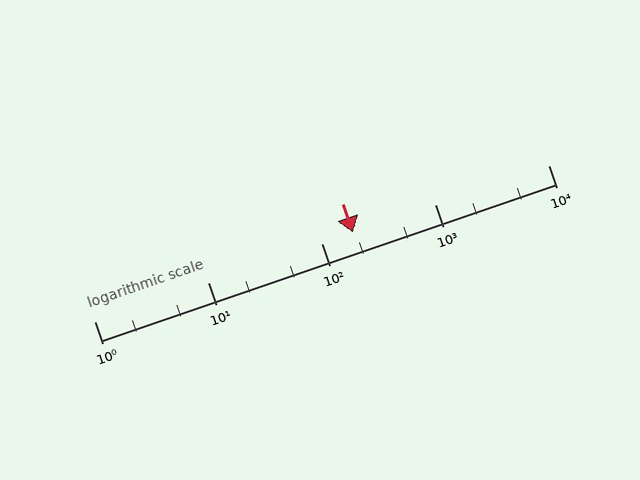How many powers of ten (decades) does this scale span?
The scale spans 4 decades, from 1 to 10000.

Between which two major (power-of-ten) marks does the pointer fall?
The pointer is between 100 and 1000.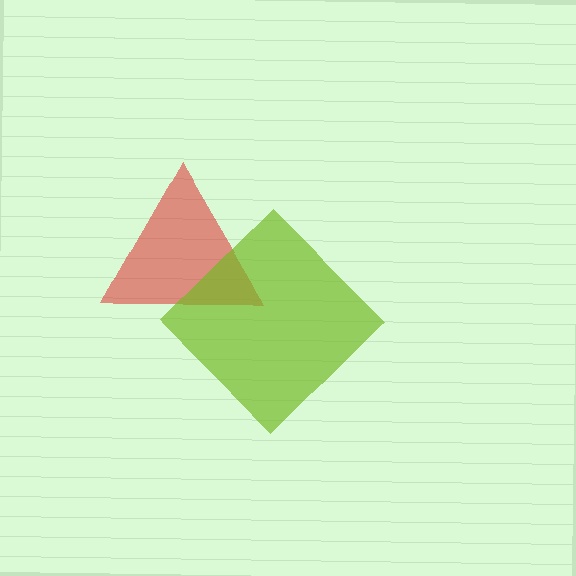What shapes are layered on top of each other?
The layered shapes are: a red triangle, a lime diamond.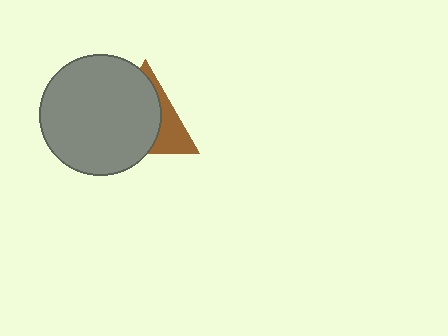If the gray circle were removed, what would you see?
You would see the complete brown triangle.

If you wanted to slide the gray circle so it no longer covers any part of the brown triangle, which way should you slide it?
Slide it left — that is the most direct way to separate the two shapes.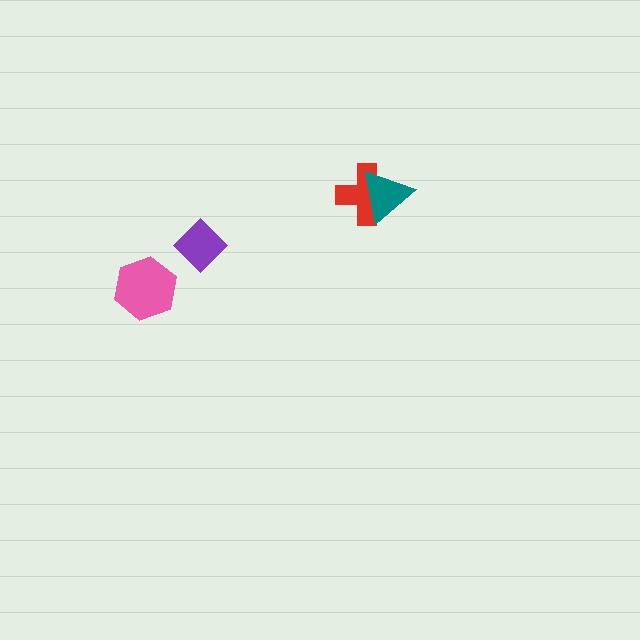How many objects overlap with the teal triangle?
1 object overlaps with the teal triangle.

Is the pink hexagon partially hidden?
No, no other shape covers it.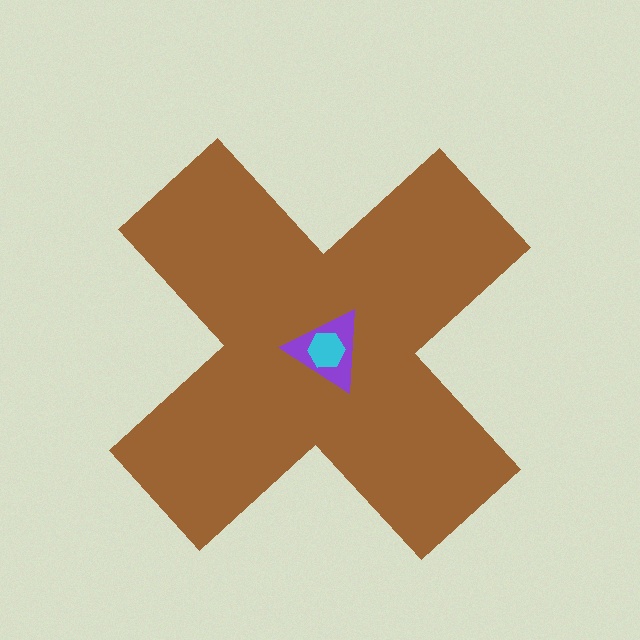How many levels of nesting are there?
3.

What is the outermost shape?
The brown cross.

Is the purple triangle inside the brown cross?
Yes.